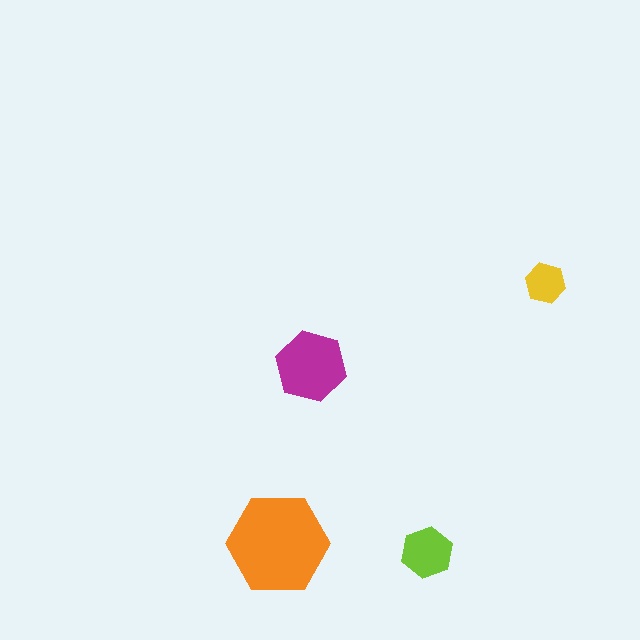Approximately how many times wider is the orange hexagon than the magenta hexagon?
About 1.5 times wider.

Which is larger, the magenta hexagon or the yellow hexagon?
The magenta one.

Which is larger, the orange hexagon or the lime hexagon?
The orange one.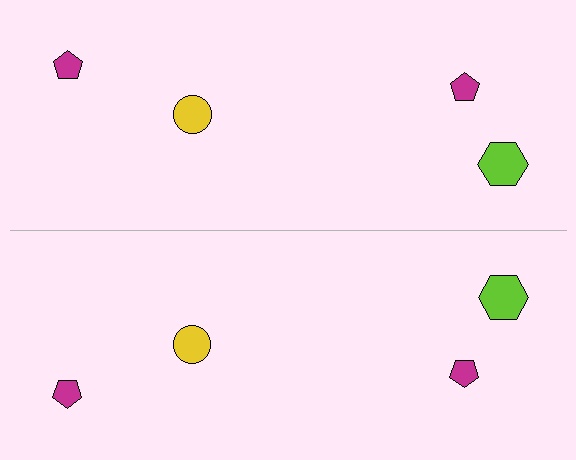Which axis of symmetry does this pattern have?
The pattern has a horizontal axis of symmetry running through the center of the image.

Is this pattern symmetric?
Yes, this pattern has bilateral (reflection) symmetry.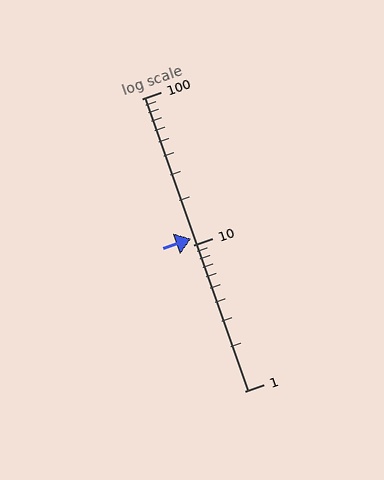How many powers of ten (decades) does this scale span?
The scale spans 2 decades, from 1 to 100.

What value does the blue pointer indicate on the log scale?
The pointer indicates approximately 11.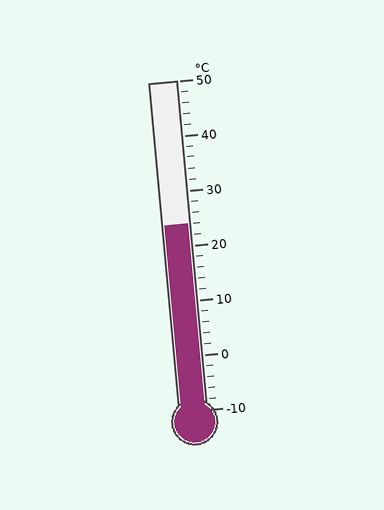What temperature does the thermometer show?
The thermometer shows approximately 24°C.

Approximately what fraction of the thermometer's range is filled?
The thermometer is filled to approximately 55% of its range.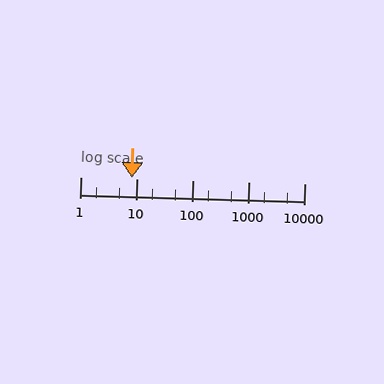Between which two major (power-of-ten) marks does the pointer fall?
The pointer is between 1 and 10.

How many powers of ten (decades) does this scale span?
The scale spans 4 decades, from 1 to 10000.